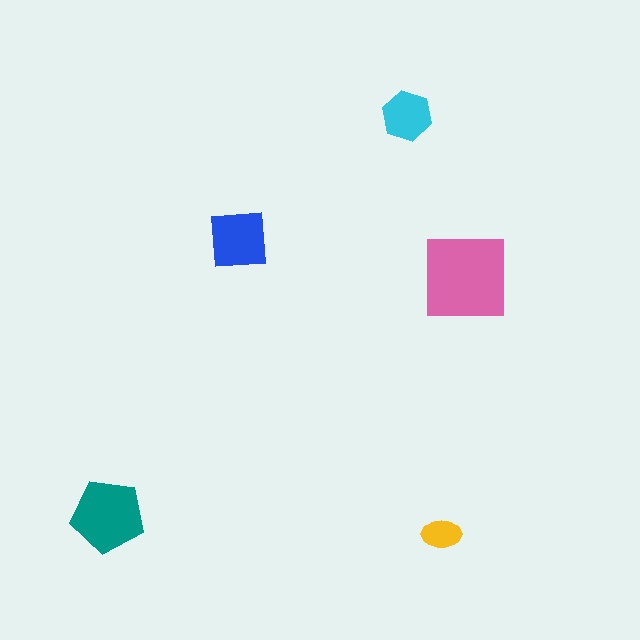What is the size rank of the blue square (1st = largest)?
3rd.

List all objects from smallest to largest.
The yellow ellipse, the cyan hexagon, the blue square, the teal pentagon, the pink square.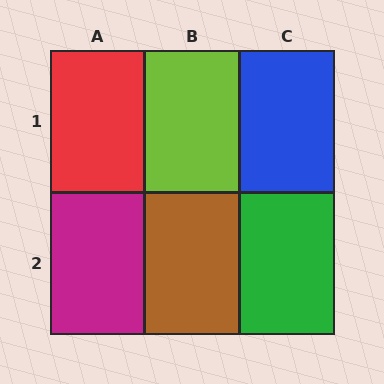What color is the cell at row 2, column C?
Green.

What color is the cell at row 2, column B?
Brown.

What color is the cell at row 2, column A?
Magenta.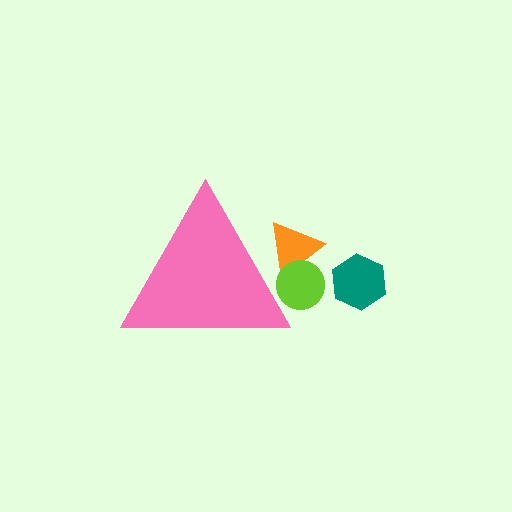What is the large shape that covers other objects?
A pink triangle.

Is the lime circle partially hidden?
Yes, the lime circle is partially hidden behind the pink triangle.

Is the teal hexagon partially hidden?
No, the teal hexagon is fully visible.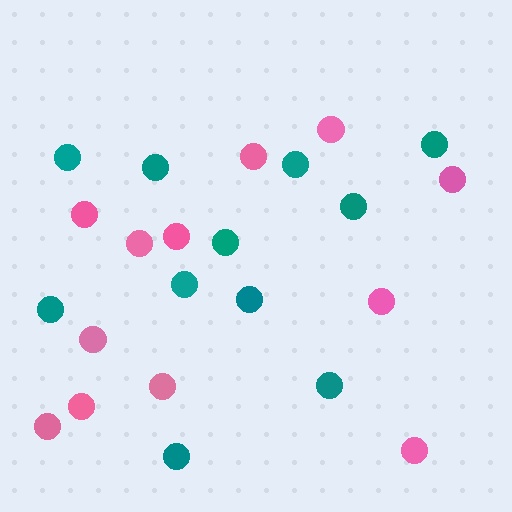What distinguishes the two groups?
There are 2 groups: one group of teal circles (11) and one group of pink circles (12).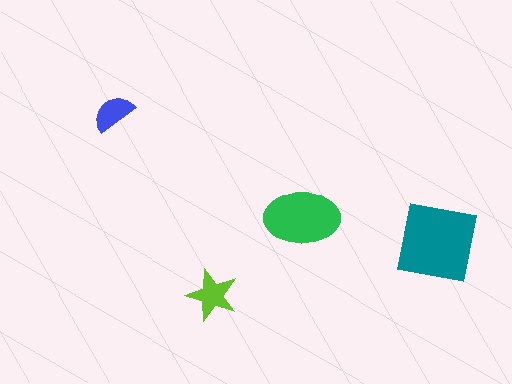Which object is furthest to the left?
The blue semicircle is leftmost.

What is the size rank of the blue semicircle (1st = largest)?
4th.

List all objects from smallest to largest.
The blue semicircle, the lime star, the green ellipse, the teal square.